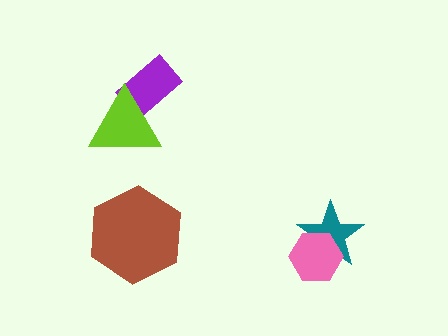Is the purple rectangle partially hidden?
Yes, it is partially covered by another shape.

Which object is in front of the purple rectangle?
The lime triangle is in front of the purple rectangle.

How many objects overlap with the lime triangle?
1 object overlaps with the lime triangle.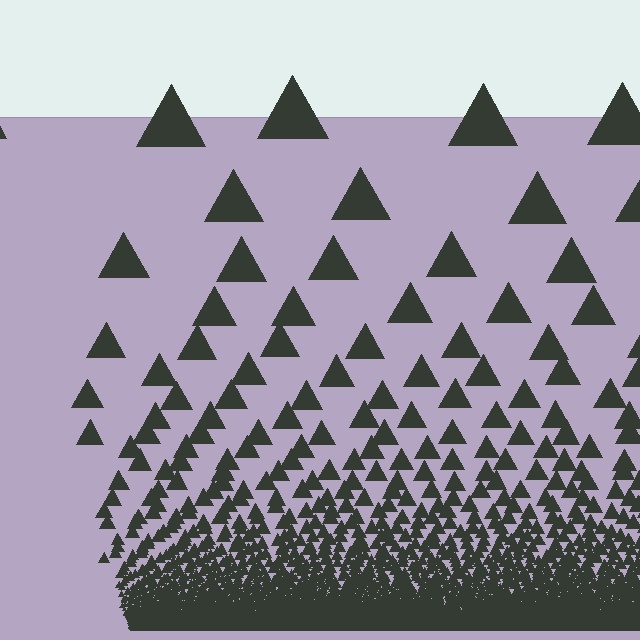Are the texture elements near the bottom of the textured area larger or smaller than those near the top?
Smaller. The gradient is inverted — elements near the bottom are smaller and denser.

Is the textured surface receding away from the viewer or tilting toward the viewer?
The surface appears to tilt toward the viewer. Texture elements get larger and sparser toward the top.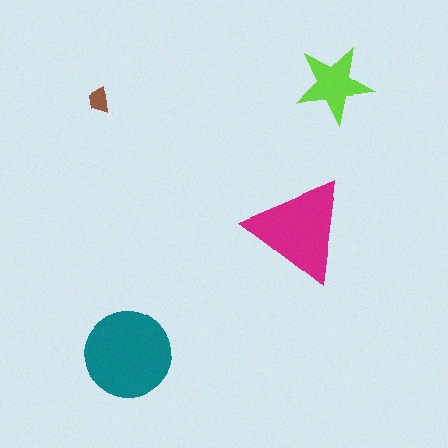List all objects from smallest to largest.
The brown trapezoid, the lime star, the magenta triangle, the teal circle.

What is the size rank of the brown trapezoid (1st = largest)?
4th.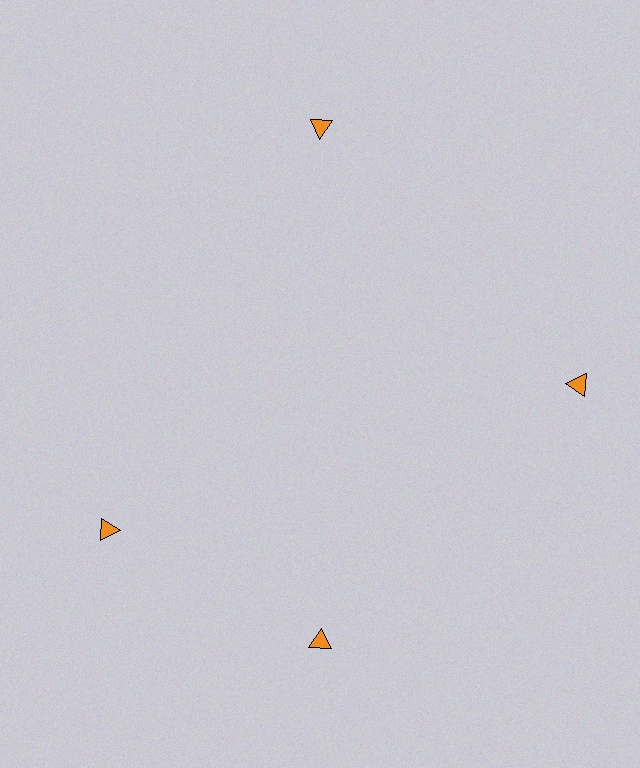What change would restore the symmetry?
The symmetry would be restored by rotating it back into even spacing with its neighbors so that all 4 triangles sit at equal angles and equal distance from the center.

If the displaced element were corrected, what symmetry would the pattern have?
It would have 4-fold rotational symmetry — the pattern would map onto itself every 90 degrees.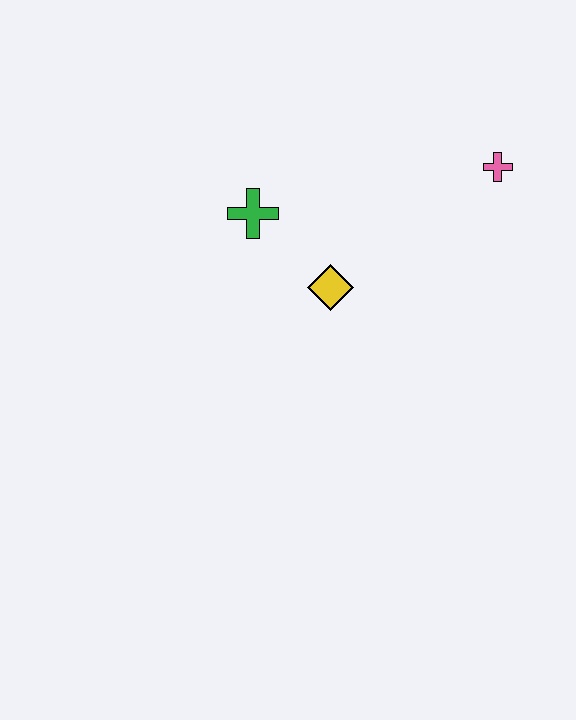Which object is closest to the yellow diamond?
The green cross is closest to the yellow diamond.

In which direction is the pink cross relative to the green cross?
The pink cross is to the right of the green cross.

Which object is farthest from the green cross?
The pink cross is farthest from the green cross.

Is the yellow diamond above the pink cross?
No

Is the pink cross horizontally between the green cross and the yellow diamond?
No